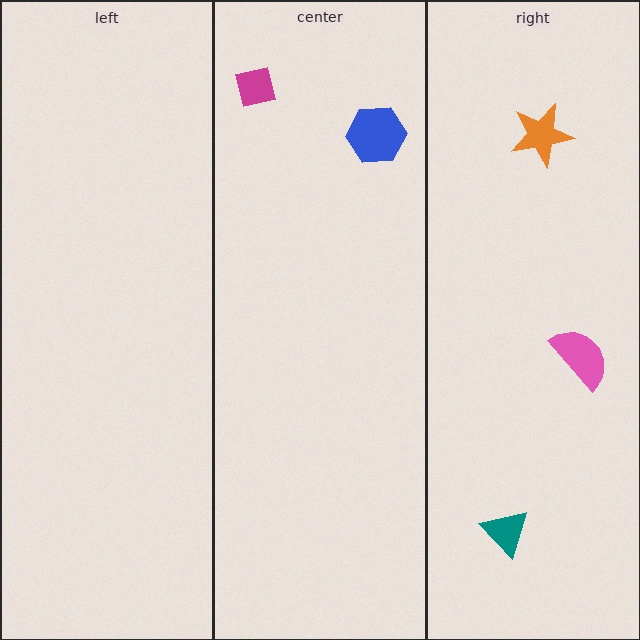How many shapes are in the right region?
3.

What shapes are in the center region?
The blue hexagon, the magenta square.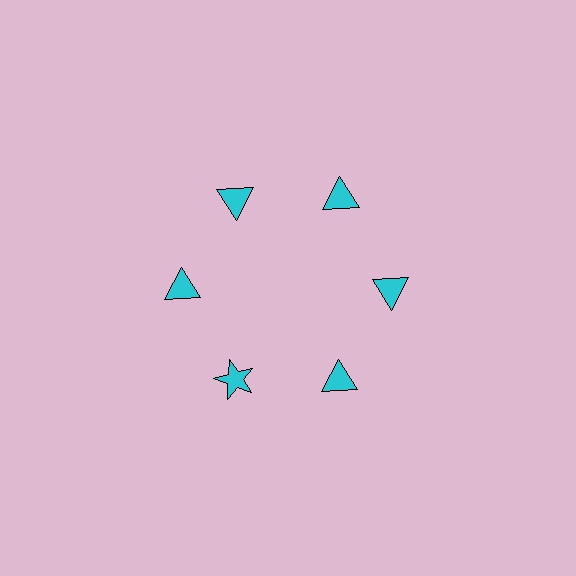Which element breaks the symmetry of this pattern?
The cyan star at roughly the 7 o'clock position breaks the symmetry. All other shapes are cyan triangles.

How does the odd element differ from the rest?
It has a different shape: star instead of triangle.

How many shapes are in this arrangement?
There are 6 shapes arranged in a ring pattern.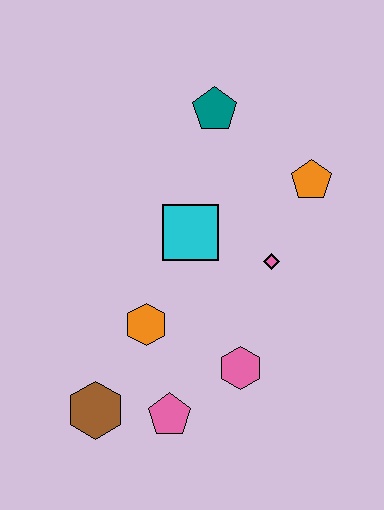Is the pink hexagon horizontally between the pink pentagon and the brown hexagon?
No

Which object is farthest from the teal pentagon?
The brown hexagon is farthest from the teal pentagon.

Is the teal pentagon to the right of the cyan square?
Yes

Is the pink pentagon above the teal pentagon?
No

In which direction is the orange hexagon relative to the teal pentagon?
The orange hexagon is below the teal pentagon.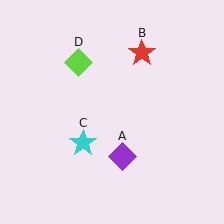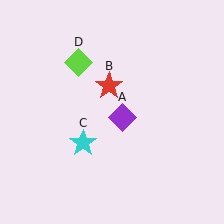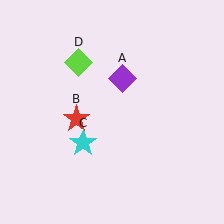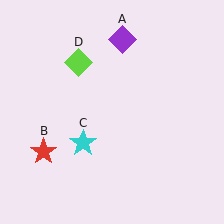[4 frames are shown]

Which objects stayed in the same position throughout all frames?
Cyan star (object C) and lime diamond (object D) remained stationary.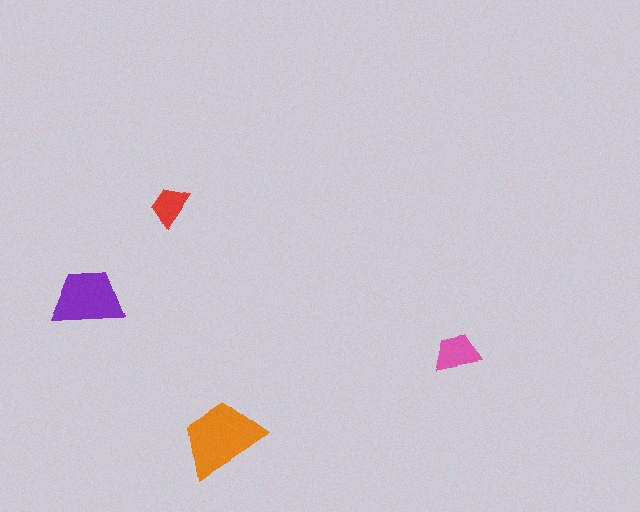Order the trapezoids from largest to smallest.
the orange one, the purple one, the pink one, the red one.